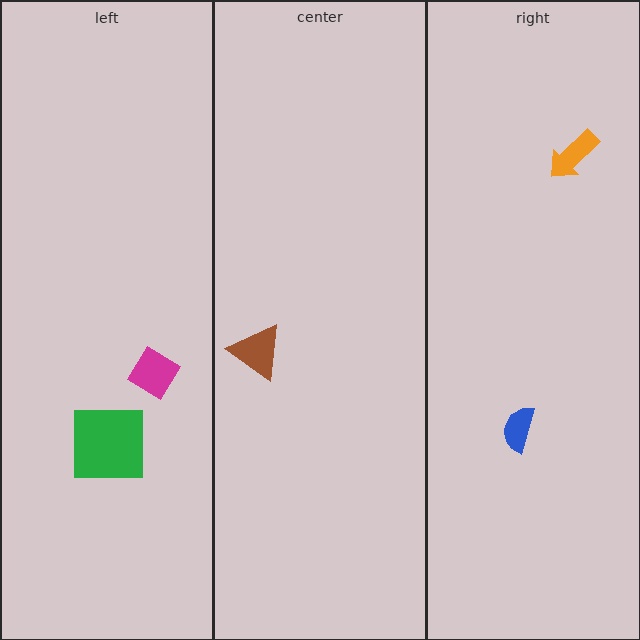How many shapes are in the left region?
2.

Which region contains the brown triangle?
The center region.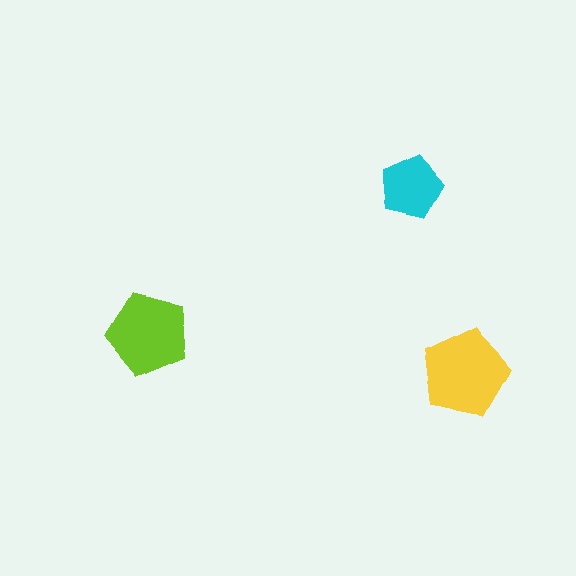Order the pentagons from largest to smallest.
the yellow one, the lime one, the cyan one.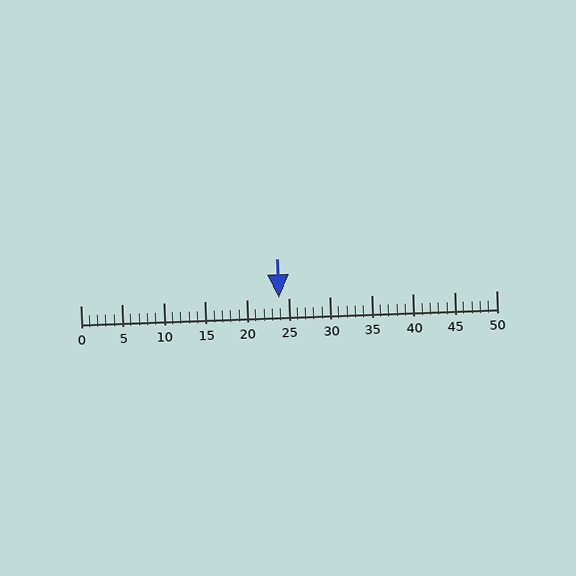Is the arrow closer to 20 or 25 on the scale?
The arrow is closer to 25.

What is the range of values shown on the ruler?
The ruler shows values from 0 to 50.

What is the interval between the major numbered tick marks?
The major tick marks are spaced 5 units apart.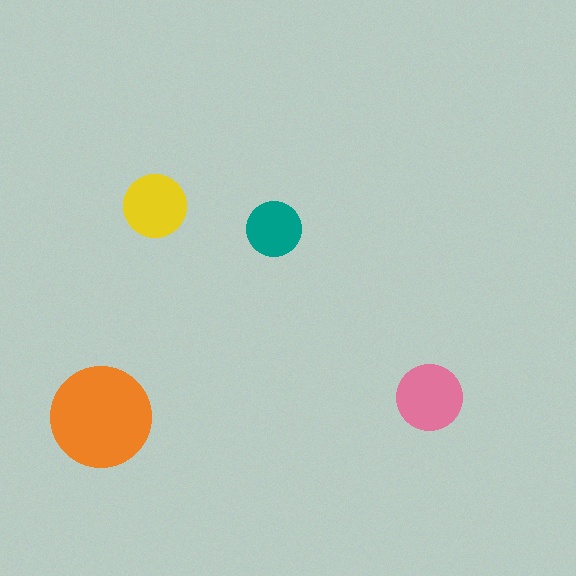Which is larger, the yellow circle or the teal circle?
The yellow one.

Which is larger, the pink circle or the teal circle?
The pink one.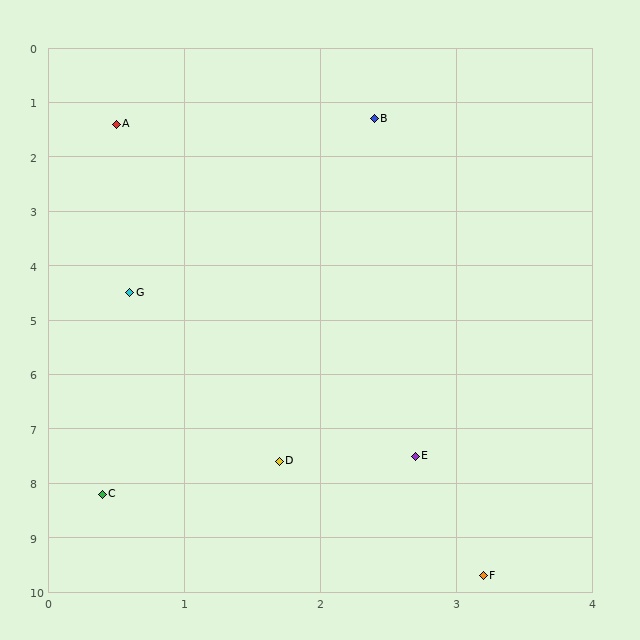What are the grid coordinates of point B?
Point B is at approximately (2.4, 1.3).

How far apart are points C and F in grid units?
Points C and F are about 3.2 grid units apart.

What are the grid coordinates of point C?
Point C is at approximately (0.4, 8.2).